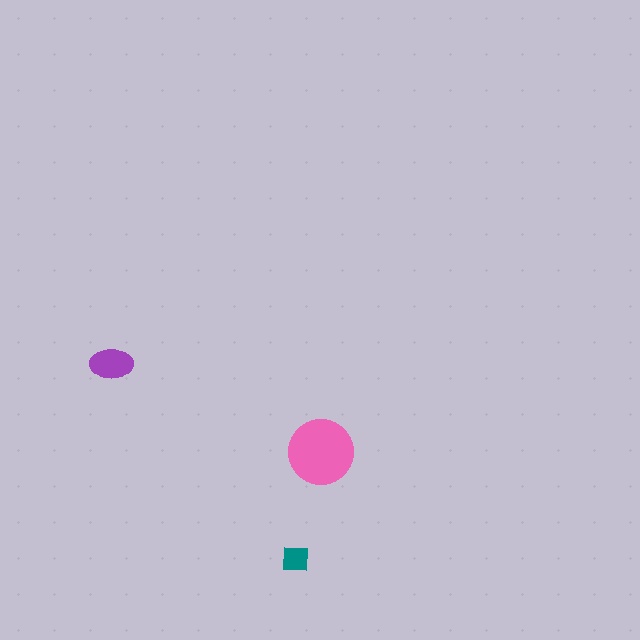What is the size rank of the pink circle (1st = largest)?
1st.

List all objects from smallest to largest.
The teal square, the purple ellipse, the pink circle.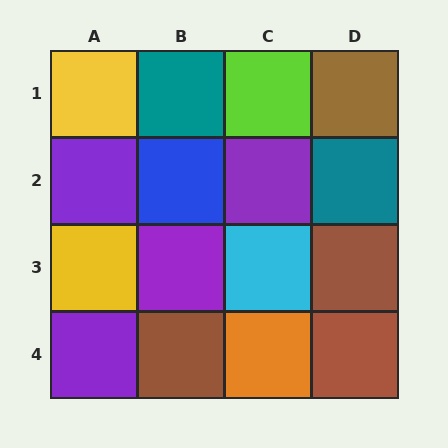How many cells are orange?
1 cell is orange.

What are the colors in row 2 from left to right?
Purple, blue, purple, teal.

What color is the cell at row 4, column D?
Brown.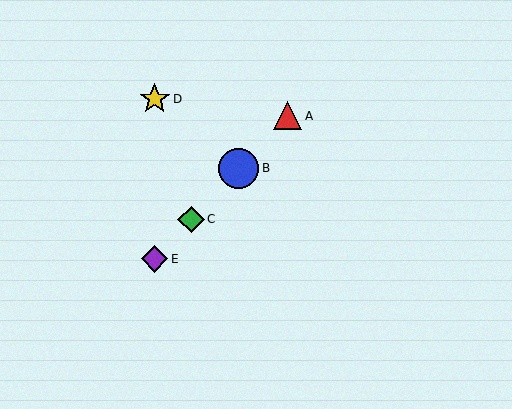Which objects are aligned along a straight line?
Objects A, B, C, E are aligned along a straight line.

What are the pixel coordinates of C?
Object C is at (191, 219).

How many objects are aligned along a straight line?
4 objects (A, B, C, E) are aligned along a straight line.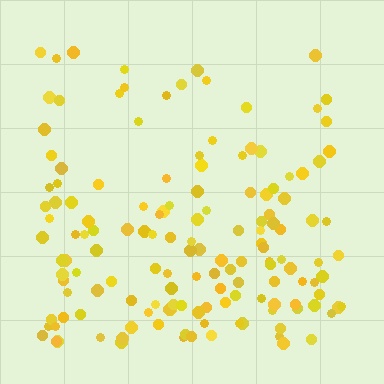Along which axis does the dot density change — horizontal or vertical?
Vertical.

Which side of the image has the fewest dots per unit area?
The top.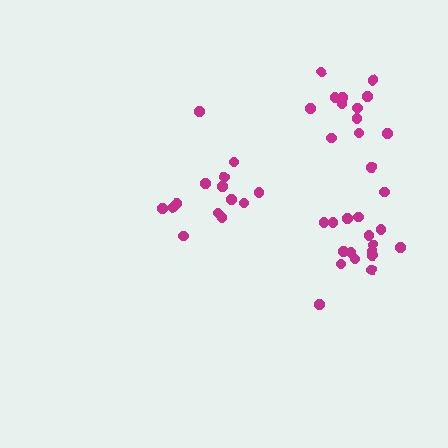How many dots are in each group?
Group 1: 13 dots, Group 2: 17 dots, Group 3: 14 dots (44 total).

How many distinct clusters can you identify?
There are 3 distinct clusters.